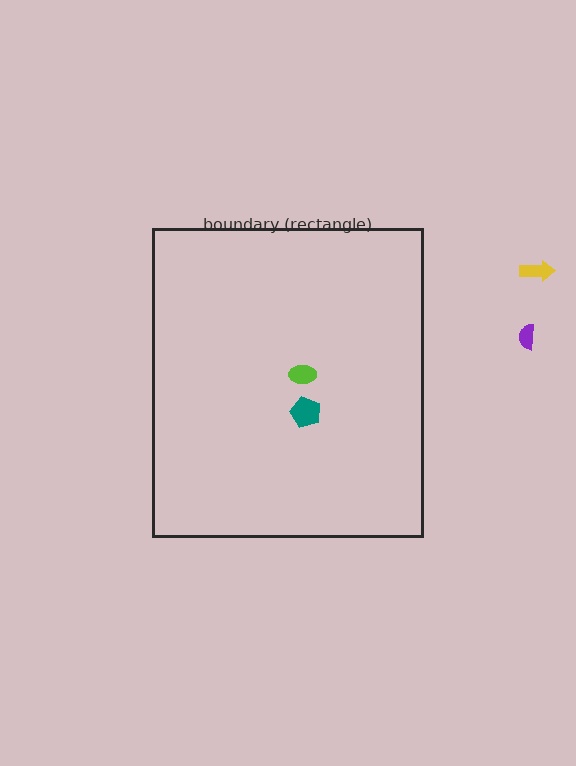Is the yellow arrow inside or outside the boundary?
Outside.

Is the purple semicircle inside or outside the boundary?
Outside.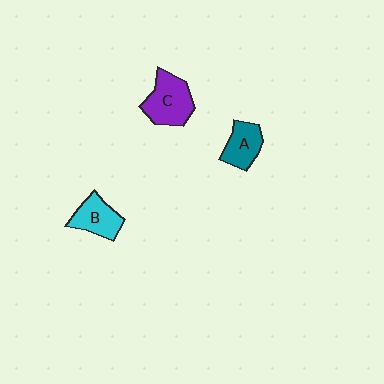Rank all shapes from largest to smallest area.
From largest to smallest: C (purple), B (cyan), A (teal).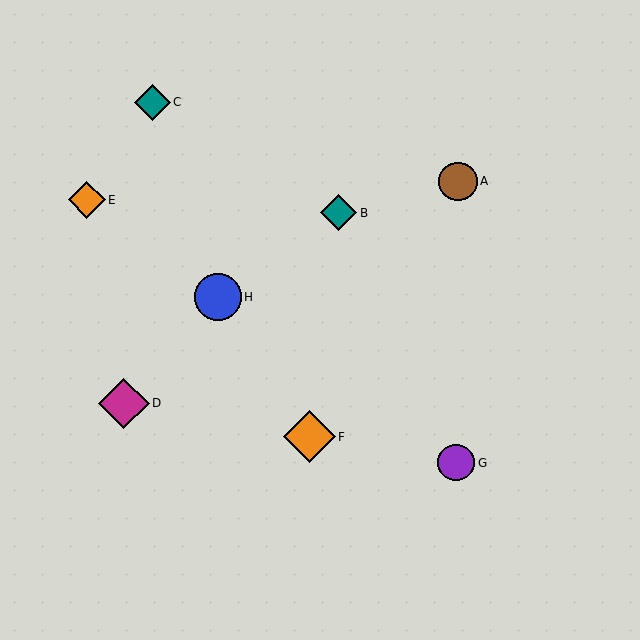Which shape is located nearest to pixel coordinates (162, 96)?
The teal diamond (labeled C) at (152, 102) is nearest to that location.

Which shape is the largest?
The orange diamond (labeled F) is the largest.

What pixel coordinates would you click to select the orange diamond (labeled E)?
Click at (87, 200) to select the orange diamond E.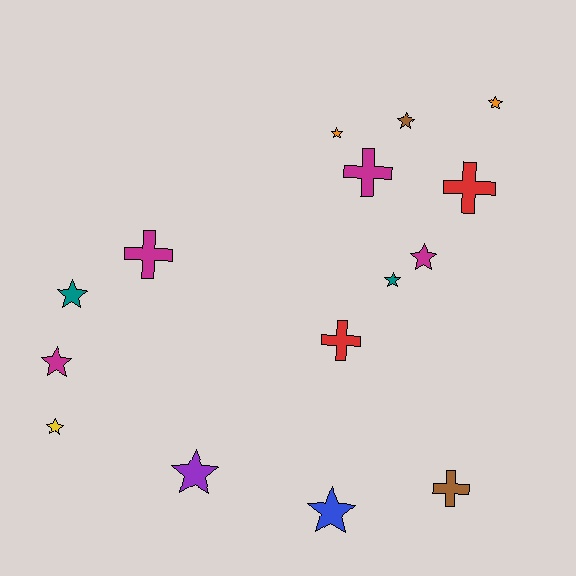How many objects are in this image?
There are 15 objects.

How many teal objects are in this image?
There are 2 teal objects.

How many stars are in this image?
There are 10 stars.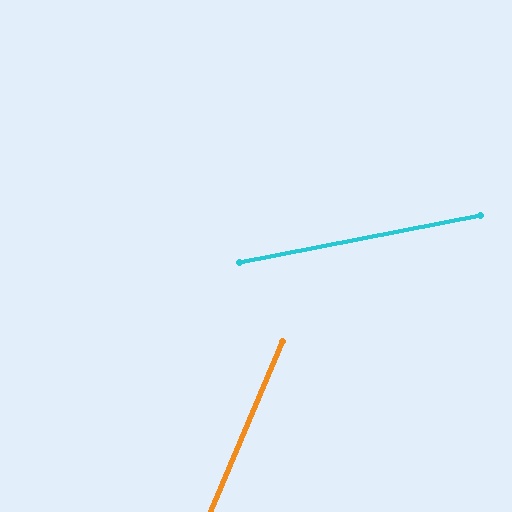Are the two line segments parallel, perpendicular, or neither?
Neither parallel nor perpendicular — they differ by about 56°.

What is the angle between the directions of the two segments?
Approximately 56 degrees.